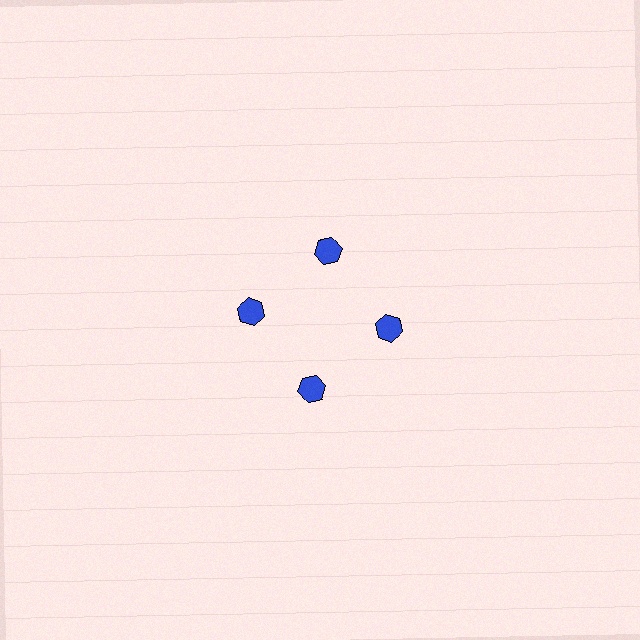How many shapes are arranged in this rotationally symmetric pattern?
There are 4 shapes, arranged in 4 groups of 1.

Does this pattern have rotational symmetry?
Yes, this pattern has 4-fold rotational symmetry. It looks the same after rotating 90 degrees around the center.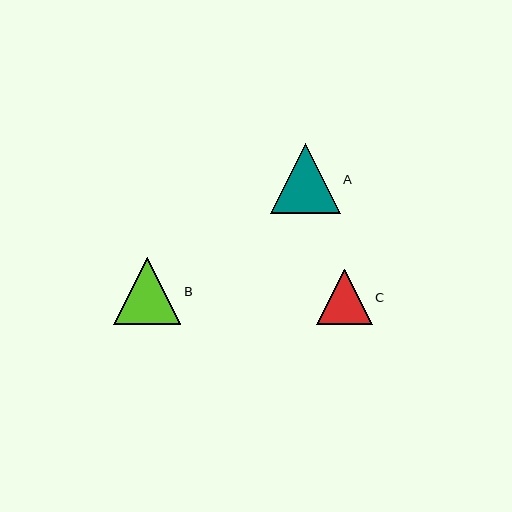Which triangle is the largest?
Triangle A is the largest with a size of approximately 70 pixels.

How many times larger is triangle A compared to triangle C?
Triangle A is approximately 1.3 times the size of triangle C.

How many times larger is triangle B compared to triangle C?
Triangle B is approximately 1.2 times the size of triangle C.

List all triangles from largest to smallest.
From largest to smallest: A, B, C.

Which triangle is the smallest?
Triangle C is the smallest with a size of approximately 55 pixels.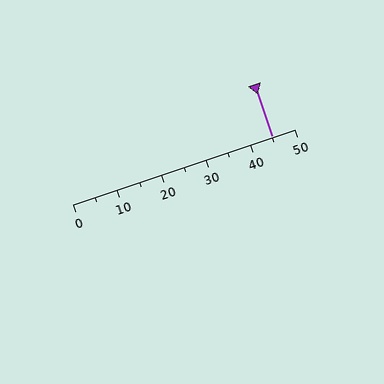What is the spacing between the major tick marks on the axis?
The major ticks are spaced 10 apart.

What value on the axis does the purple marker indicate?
The marker indicates approximately 45.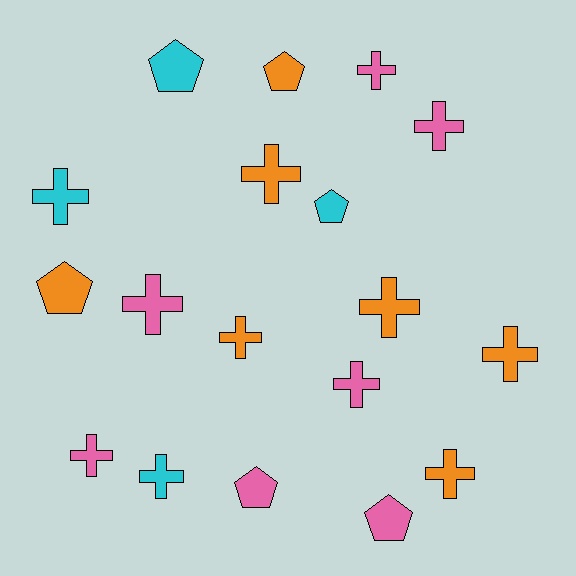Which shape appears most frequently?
Cross, with 12 objects.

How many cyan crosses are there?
There are 2 cyan crosses.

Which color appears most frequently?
Orange, with 7 objects.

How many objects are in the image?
There are 18 objects.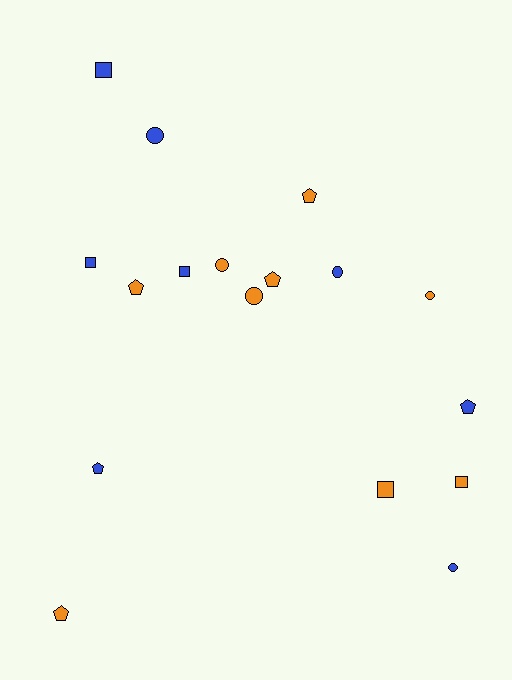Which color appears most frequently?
Orange, with 9 objects.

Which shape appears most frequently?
Circle, with 6 objects.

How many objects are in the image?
There are 17 objects.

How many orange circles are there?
There are 3 orange circles.